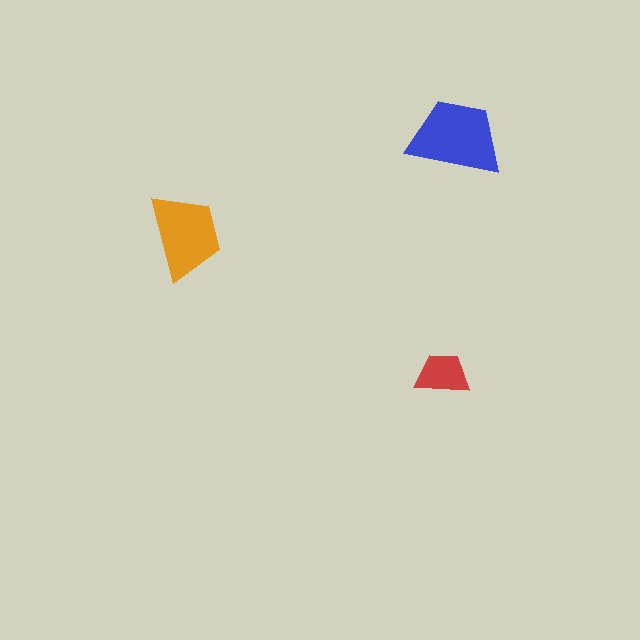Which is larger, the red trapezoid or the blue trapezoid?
The blue one.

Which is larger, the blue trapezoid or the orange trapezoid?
The blue one.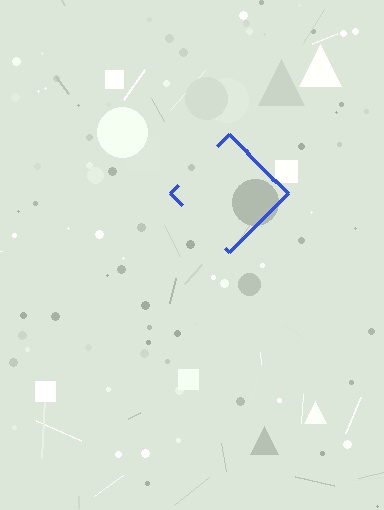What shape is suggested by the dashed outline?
The dashed outline suggests a diamond.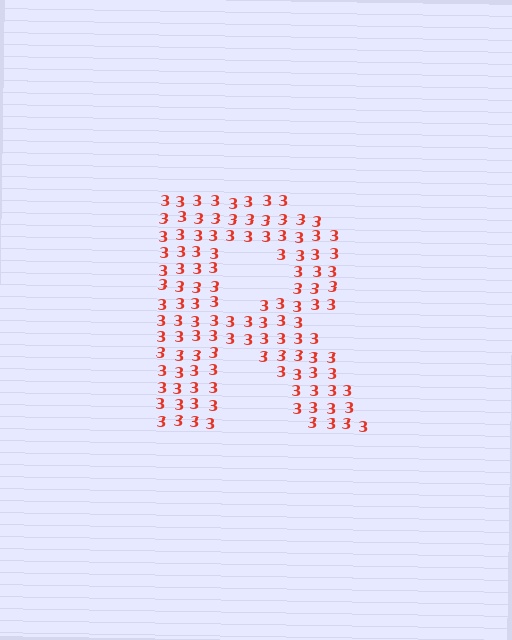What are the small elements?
The small elements are digit 3's.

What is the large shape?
The large shape is the letter R.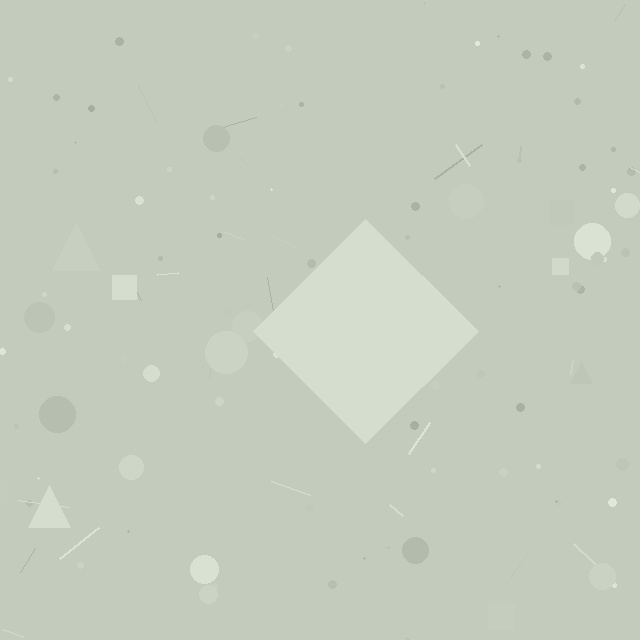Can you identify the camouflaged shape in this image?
The camouflaged shape is a diamond.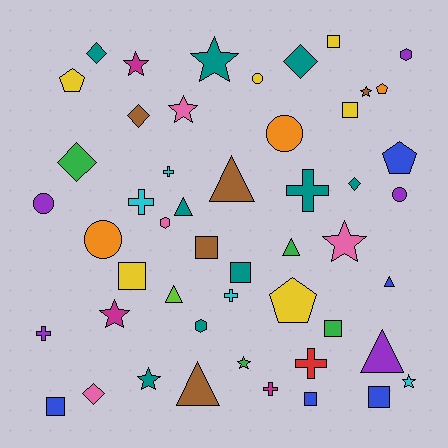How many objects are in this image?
There are 50 objects.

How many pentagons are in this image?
There are 4 pentagons.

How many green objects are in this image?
There are 4 green objects.